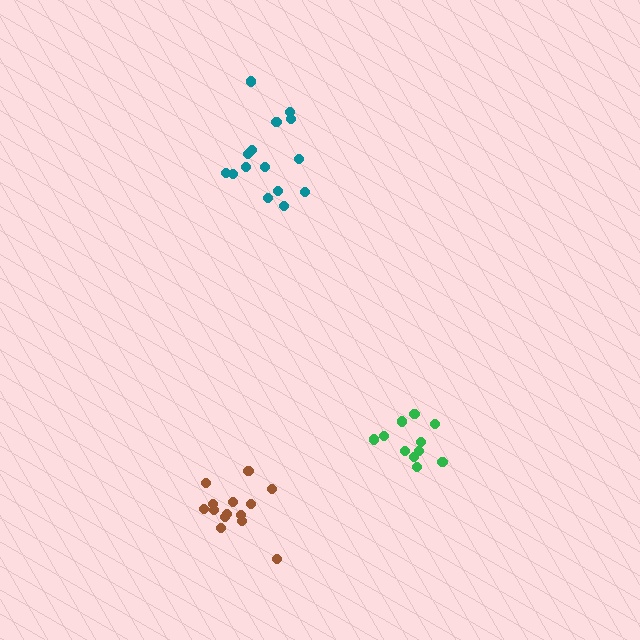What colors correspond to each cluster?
The clusters are colored: teal, green, brown.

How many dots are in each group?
Group 1: 15 dots, Group 2: 11 dots, Group 3: 14 dots (40 total).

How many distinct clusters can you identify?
There are 3 distinct clusters.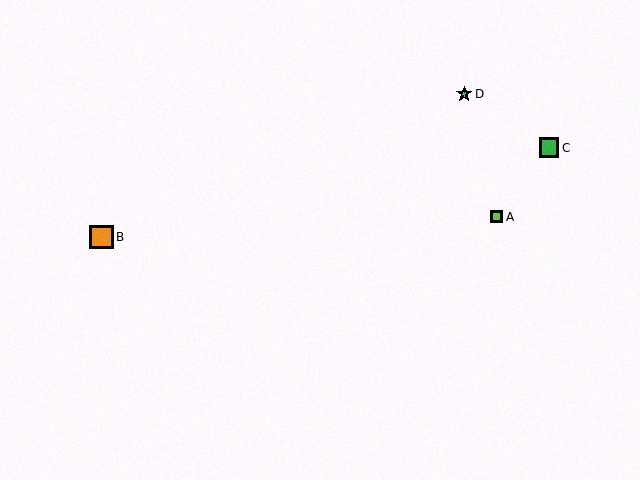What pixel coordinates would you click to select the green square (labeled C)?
Click at (549, 148) to select the green square C.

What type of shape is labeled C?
Shape C is a green square.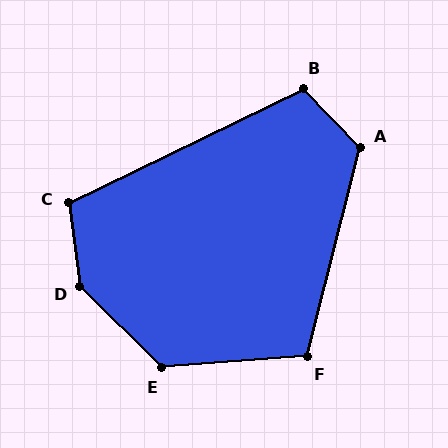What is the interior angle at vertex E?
Approximately 130 degrees (obtuse).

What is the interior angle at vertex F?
Approximately 109 degrees (obtuse).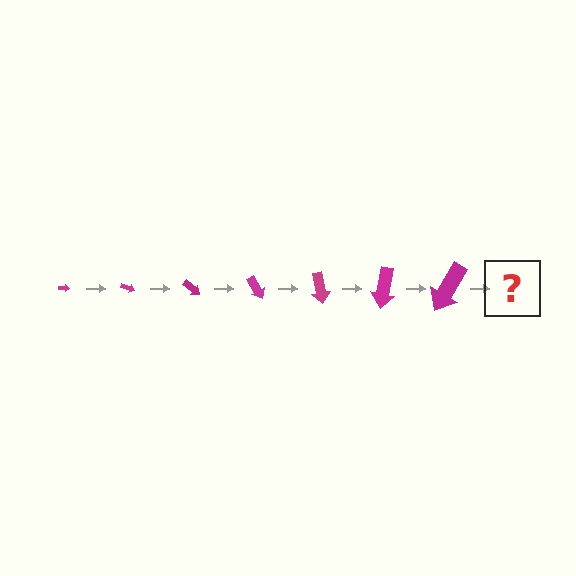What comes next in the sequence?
The next element should be an arrow, larger than the previous one and rotated 140 degrees from the start.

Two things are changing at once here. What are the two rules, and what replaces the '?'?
The two rules are that the arrow grows larger each step and it rotates 20 degrees each step. The '?' should be an arrow, larger than the previous one and rotated 140 degrees from the start.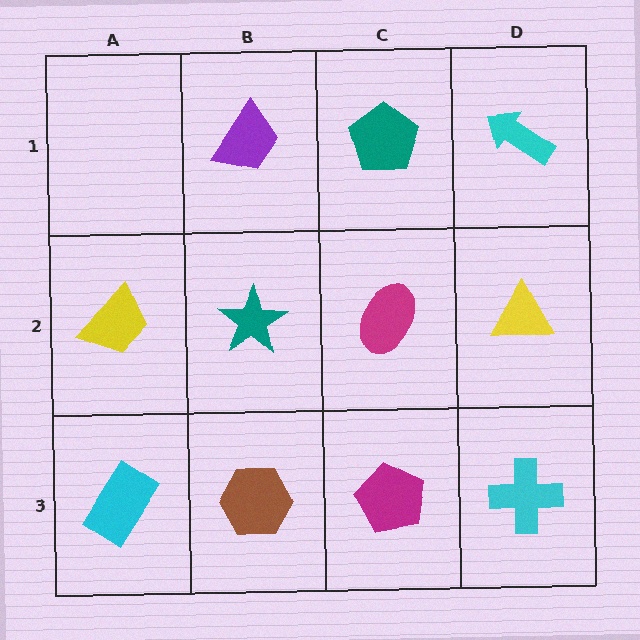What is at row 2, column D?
A yellow triangle.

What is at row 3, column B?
A brown hexagon.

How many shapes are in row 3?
4 shapes.